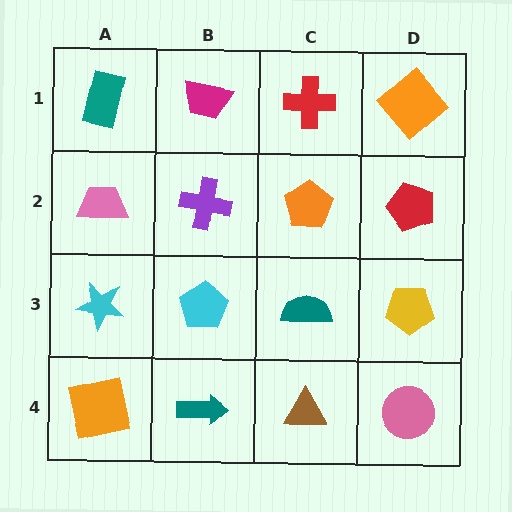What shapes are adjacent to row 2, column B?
A magenta trapezoid (row 1, column B), a cyan pentagon (row 3, column B), a pink trapezoid (row 2, column A), an orange pentagon (row 2, column C).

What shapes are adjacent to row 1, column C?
An orange pentagon (row 2, column C), a magenta trapezoid (row 1, column B), an orange diamond (row 1, column D).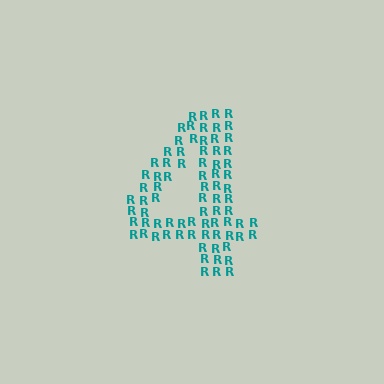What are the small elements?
The small elements are letter R's.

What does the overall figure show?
The overall figure shows the digit 4.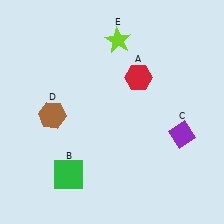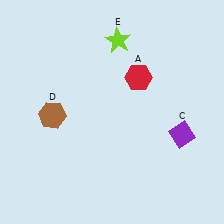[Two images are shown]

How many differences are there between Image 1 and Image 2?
There is 1 difference between the two images.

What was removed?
The green square (B) was removed in Image 2.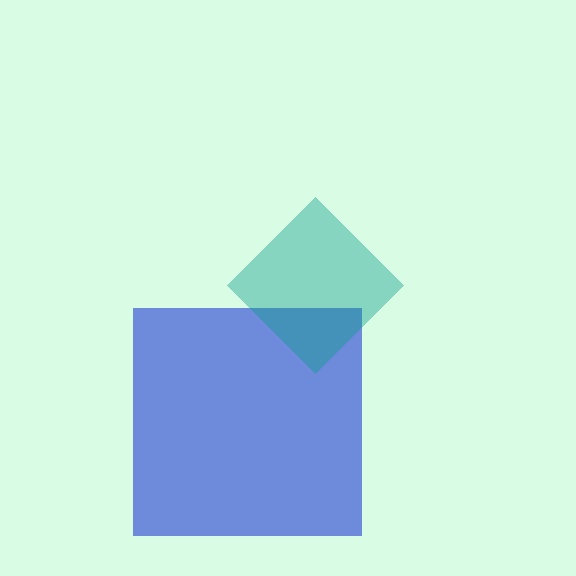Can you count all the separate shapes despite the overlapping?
Yes, there are 2 separate shapes.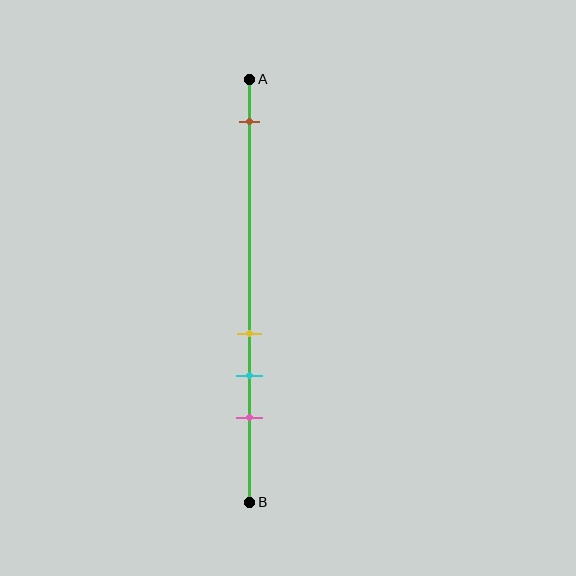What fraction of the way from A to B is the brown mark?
The brown mark is approximately 10% (0.1) of the way from A to B.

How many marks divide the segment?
There are 4 marks dividing the segment.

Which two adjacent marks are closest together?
The yellow and cyan marks are the closest adjacent pair.